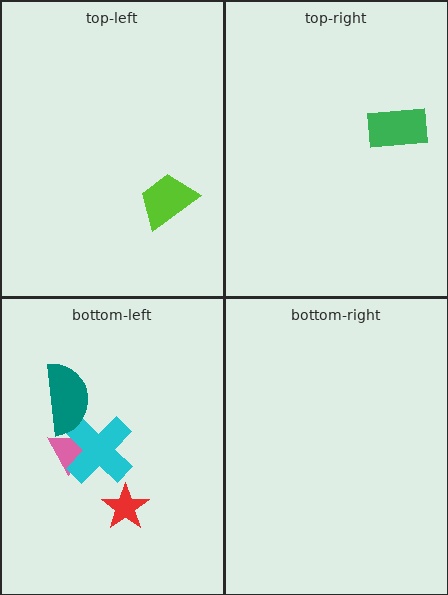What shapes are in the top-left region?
The lime trapezoid.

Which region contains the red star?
The bottom-left region.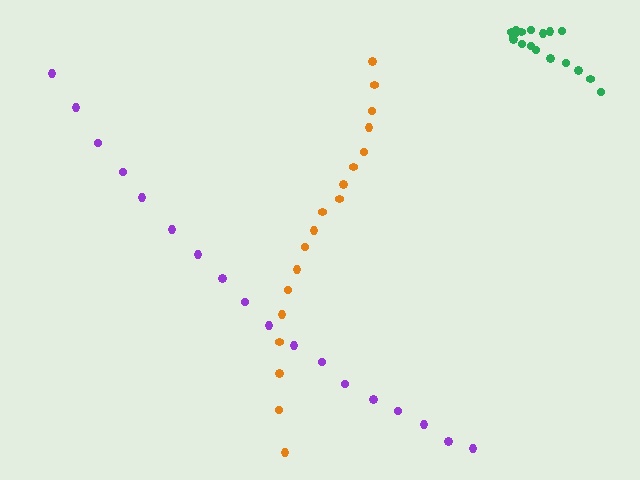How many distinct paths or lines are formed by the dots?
There are 3 distinct paths.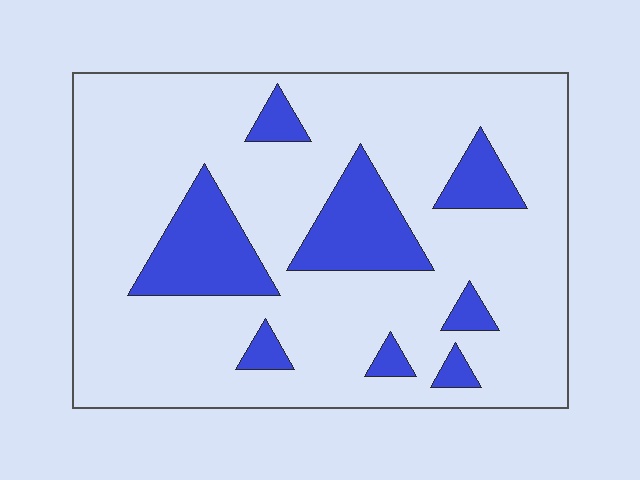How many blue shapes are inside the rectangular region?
8.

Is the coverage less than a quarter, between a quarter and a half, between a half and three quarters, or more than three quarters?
Less than a quarter.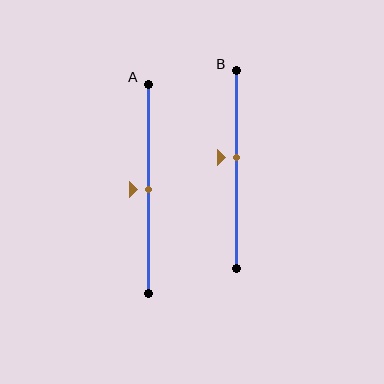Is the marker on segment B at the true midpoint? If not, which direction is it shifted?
No, the marker on segment B is shifted upward by about 6% of the segment length.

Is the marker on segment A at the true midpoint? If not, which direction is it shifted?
Yes, the marker on segment A is at the true midpoint.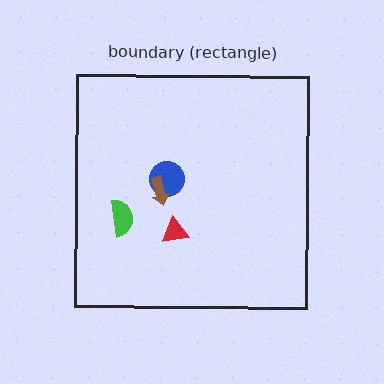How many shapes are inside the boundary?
4 inside, 0 outside.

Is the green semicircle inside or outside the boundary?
Inside.